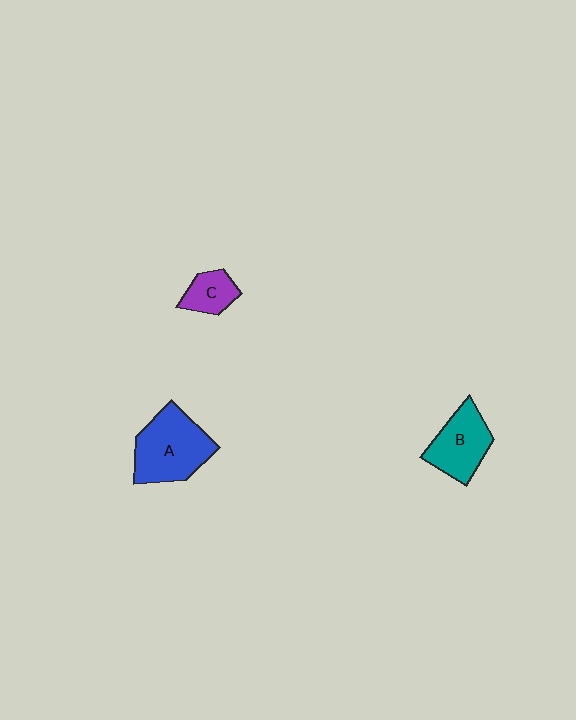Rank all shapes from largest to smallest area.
From largest to smallest: A (blue), B (teal), C (purple).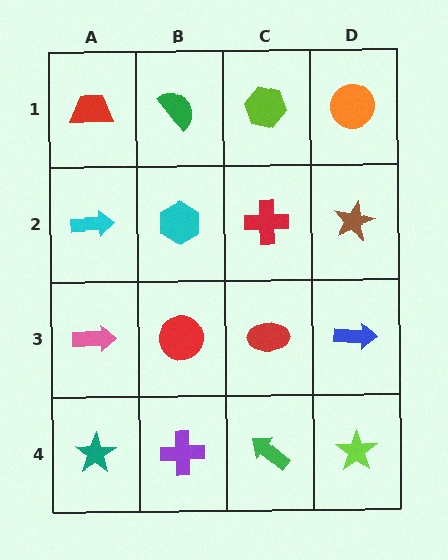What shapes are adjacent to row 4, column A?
A pink arrow (row 3, column A), a purple cross (row 4, column B).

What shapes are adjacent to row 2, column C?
A lime hexagon (row 1, column C), a red ellipse (row 3, column C), a cyan hexagon (row 2, column B), a brown star (row 2, column D).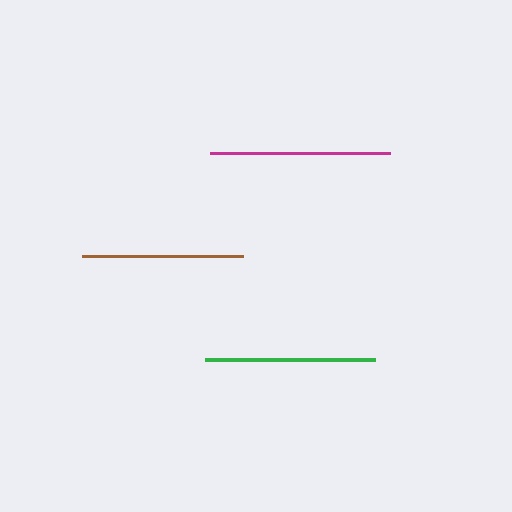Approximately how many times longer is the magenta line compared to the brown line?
The magenta line is approximately 1.1 times the length of the brown line.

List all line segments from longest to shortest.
From longest to shortest: magenta, green, brown.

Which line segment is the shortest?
The brown line is the shortest at approximately 161 pixels.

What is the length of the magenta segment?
The magenta segment is approximately 180 pixels long.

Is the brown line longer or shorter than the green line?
The green line is longer than the brown line.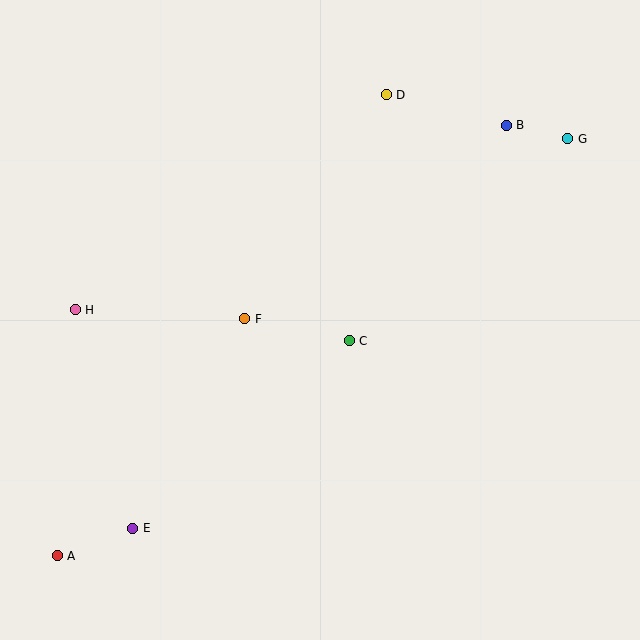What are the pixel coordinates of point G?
Point G is at (568, 139).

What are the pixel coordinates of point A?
Point A is at (57, 556).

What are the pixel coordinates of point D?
Point D is at (386, 95).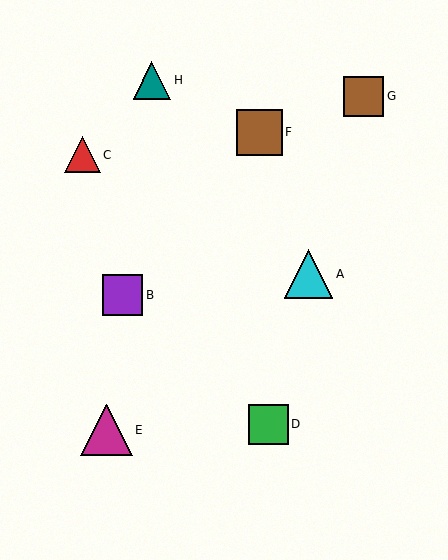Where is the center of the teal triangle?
The center of the teal triangle is at (152, 80).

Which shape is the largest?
The magenta triangle (labeled E) is the largest.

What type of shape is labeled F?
Shape F is a brown square.